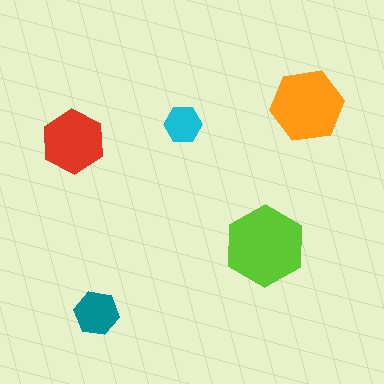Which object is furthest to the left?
The red hexagon is leftmost.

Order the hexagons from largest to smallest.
the lime one, the orange one, the red one, the teal one, the cyan one.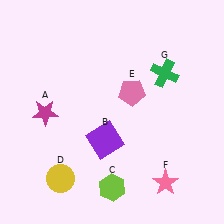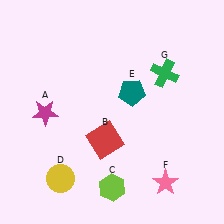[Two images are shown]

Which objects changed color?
B changed from purple to red. E changed from pink to teal.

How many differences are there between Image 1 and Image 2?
There are 2 differences between the two images.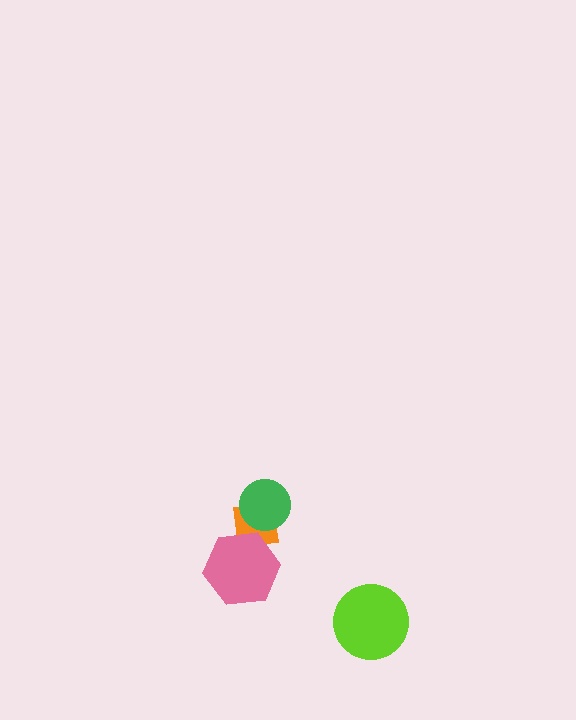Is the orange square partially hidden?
Yes, it is partially covered by another shape.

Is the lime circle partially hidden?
No, no other shape covers it.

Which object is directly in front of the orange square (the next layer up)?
The green circle is directly in front of the orange square.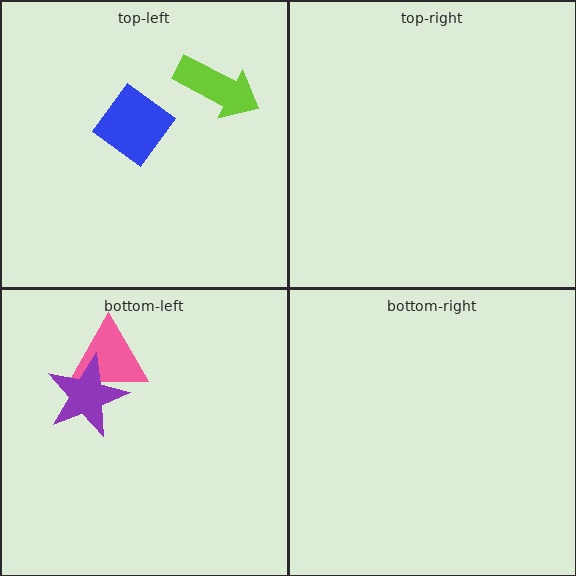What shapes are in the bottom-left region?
The pink triangle, the purple star.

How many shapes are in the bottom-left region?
2.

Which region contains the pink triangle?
The bottom-left region.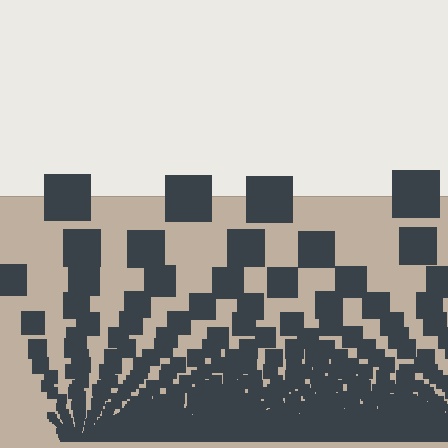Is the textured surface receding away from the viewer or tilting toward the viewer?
The surface appears to tilt toward the viewer. Texture elements get larger and sparser toward the top.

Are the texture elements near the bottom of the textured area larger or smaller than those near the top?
Smaller. The gradient is inverted — elements near the bottom are smaller and denser.